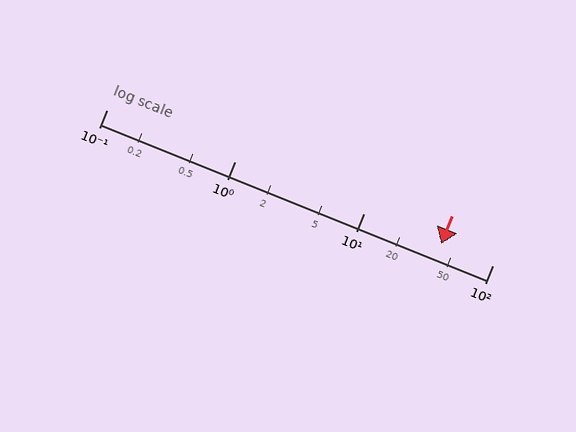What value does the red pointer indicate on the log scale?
The pointer indicates approximately 40.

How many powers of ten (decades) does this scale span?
The scale spans 3 decades, from 0.1 to 100.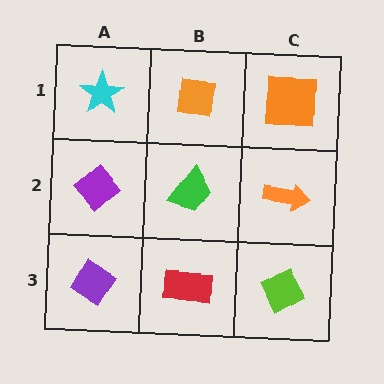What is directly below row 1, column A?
A purple diamond.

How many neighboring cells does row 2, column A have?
3.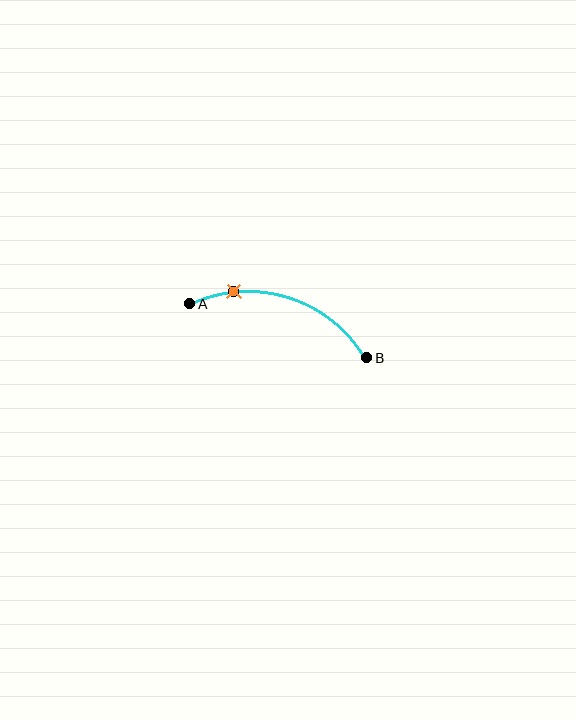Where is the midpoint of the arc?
The arc midpoint is the point on the curve farthest from the straight line joining A and B. It sits above that line.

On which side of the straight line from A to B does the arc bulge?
The arc bulges above the straight line connecting A and B.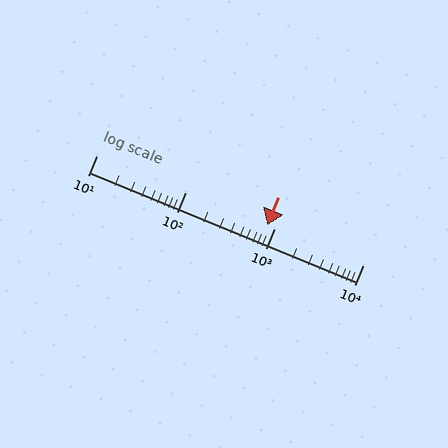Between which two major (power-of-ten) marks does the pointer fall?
The pointer is between 100 and 1000.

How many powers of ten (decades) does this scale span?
The scale spans 3 decades, from 10 to 10000.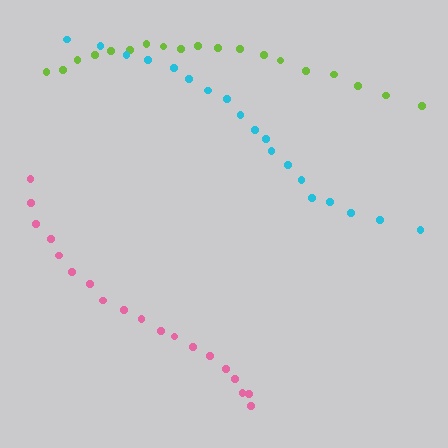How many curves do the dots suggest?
There are 3 distinct paths.